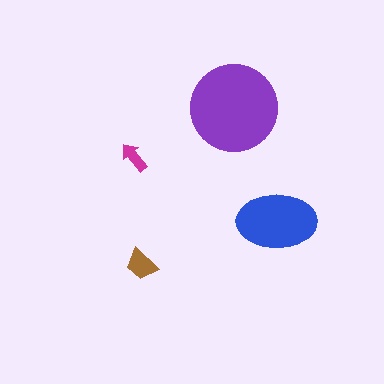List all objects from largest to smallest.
The purple circle, the blue ellipse, the brown trapezoid, the magenta arrow.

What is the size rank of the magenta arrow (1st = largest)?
4th.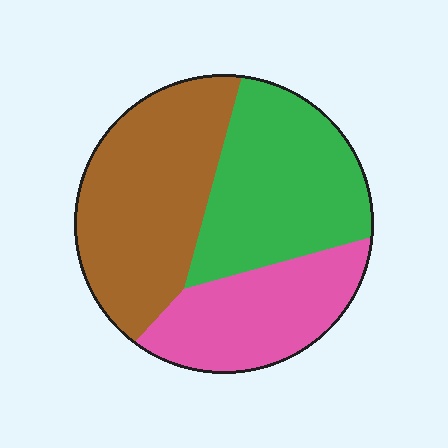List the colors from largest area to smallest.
From largest to smallest: brown, green, pink.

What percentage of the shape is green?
Green takes up about one third (1/3) of the shape.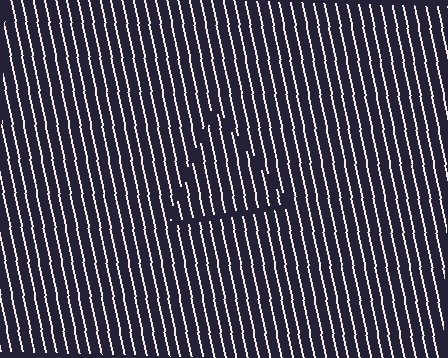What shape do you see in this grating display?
An illusory triangle. The interior of the shape contains the same grating, shifted by half a period — the contour is defined by the phase discontinuity where line-ends from the inner and outer gratings abut.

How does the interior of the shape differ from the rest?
The interior of the shape contains the same grating, shifted by half a period — the contour is defined by the phase discontinuity where line-ends from the inner and outer gratings abut.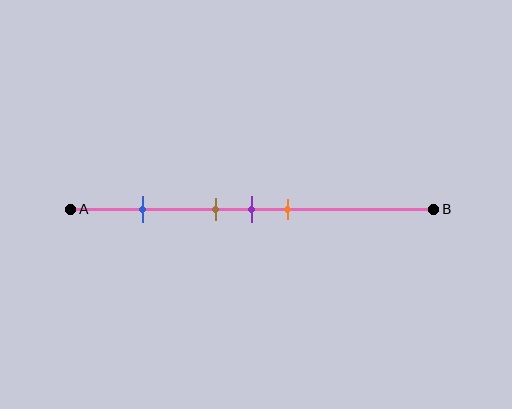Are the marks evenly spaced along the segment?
No, the marks are not evenly spaced.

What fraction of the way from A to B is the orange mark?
The orange mark is approximately 60% (0.6) of the way from A to B.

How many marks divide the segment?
There are 4 marks dividing the segment.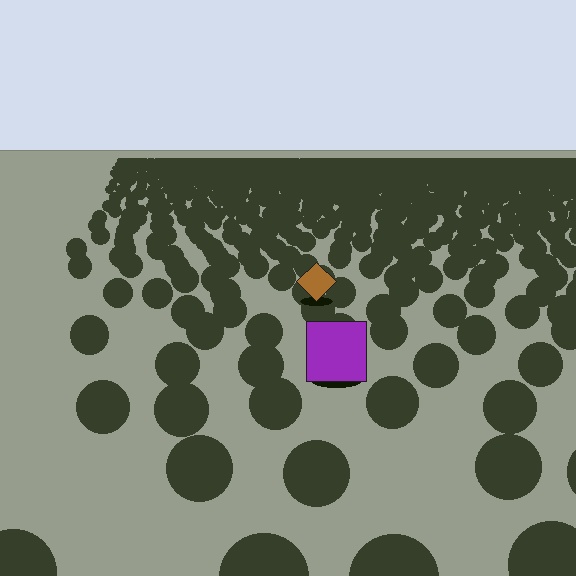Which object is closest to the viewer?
The purple square is closest. The texture marks near it are larger and more spread out.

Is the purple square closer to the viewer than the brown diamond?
Yes. The purple square is closer — you can tell from the texture gradient: the ground texture is coarser near it.